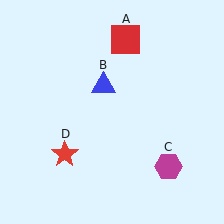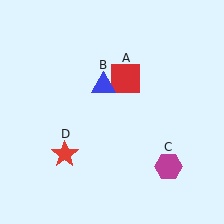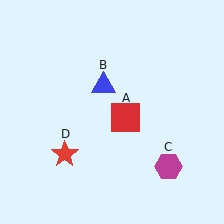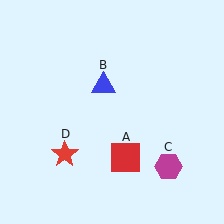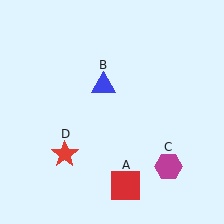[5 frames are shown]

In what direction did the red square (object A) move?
The red square (object A) moved down.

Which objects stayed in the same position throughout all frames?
Blue triangle (object B) and magenta hexagon (object C) and red star (object D) remained stationary.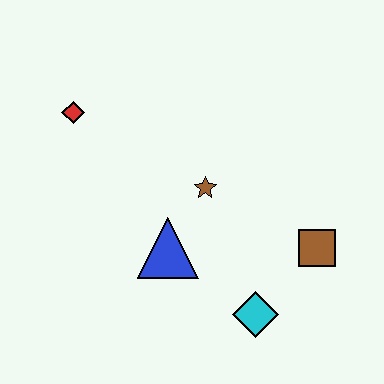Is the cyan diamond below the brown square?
Yes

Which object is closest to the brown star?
The blue triangle is closest to the brown star.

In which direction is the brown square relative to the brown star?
The brown square is to the right of the brown star.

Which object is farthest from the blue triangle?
The red diamond is farthest from the blue triangle.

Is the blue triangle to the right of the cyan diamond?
No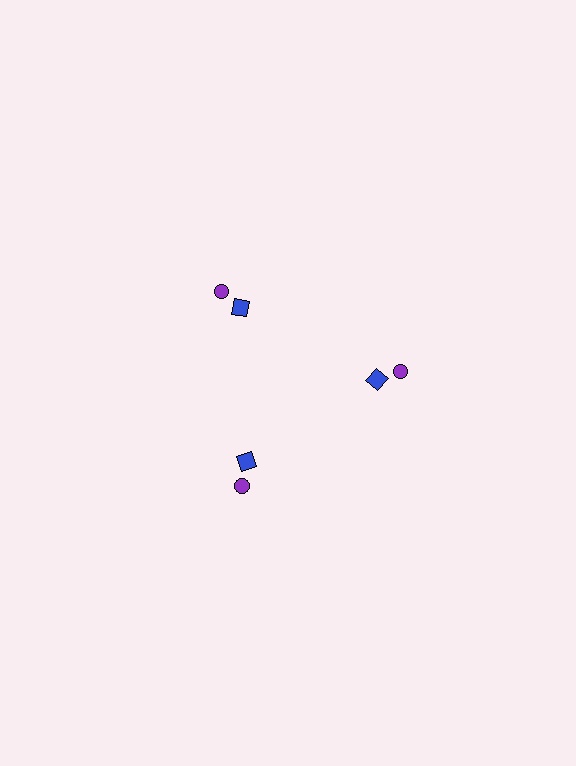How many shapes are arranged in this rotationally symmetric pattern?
There are 6 shapes, arranged in 3 groups of 2.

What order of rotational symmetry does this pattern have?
This pattern has 3-fold rotational symmetry.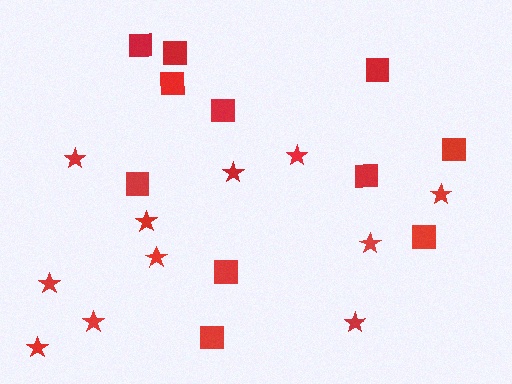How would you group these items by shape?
There are 2 groups: one group of stars (11) and one group of squares (11).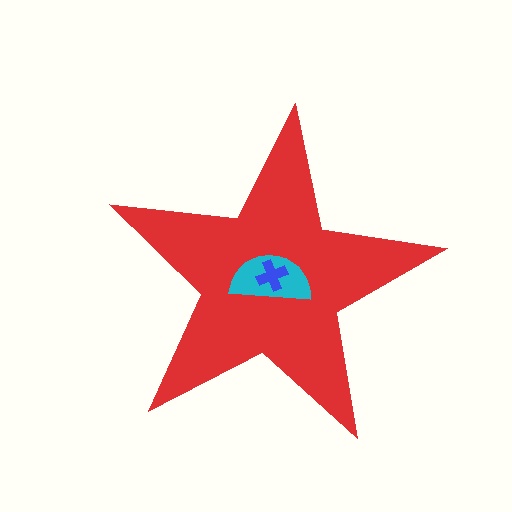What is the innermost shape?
The blue cross.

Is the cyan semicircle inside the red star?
Yes.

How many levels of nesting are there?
3.